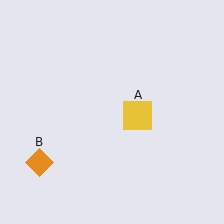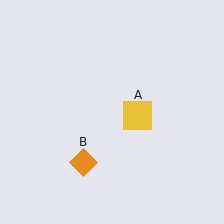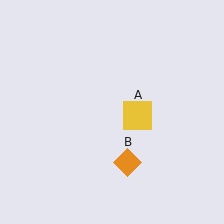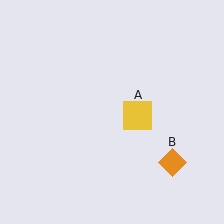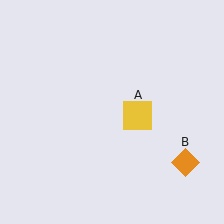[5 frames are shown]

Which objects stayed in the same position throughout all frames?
Yellow square (object A) remained stationary.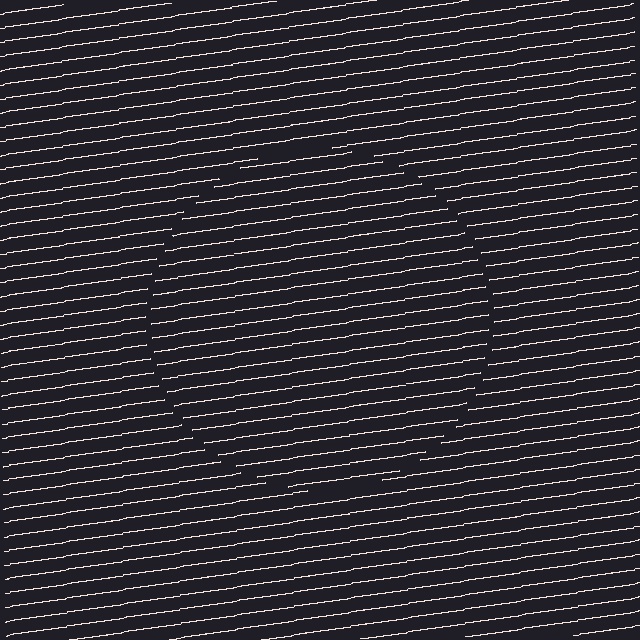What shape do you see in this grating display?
An illusory circle. The interior of the shape contains the same grating, shifted by half a period — the contour is defined by the phase discontinuity where line-ends from the inner and outer gratings abut.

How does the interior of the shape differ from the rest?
The interior of the shape contains the same grating, shifted by half a period — the contour is defined by the phase discontinuity where line-ends from the inner and outer gratings abut.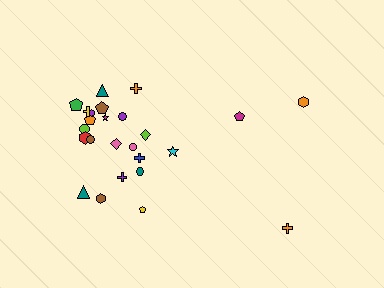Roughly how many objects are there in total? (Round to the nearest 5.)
Roughly 25 objects in total.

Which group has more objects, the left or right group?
The left group.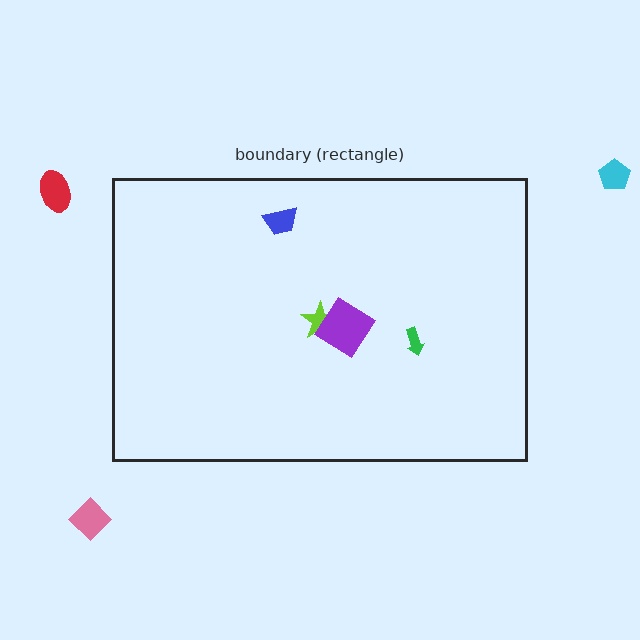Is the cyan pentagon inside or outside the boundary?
Outside.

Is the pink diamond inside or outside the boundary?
Outside.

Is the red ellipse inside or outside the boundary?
Outside.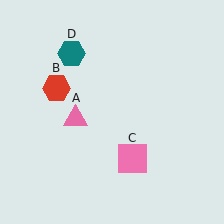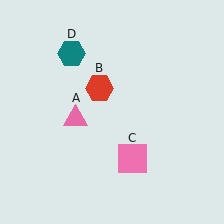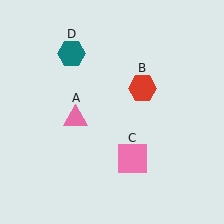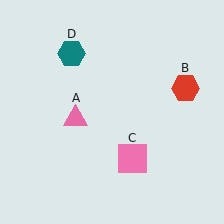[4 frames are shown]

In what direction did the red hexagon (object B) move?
The red hexagon (object B) moved right.